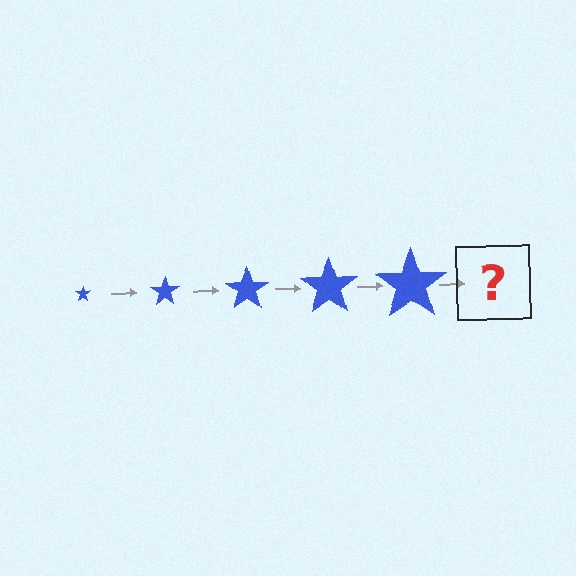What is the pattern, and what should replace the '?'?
The pattern is that the star gets progressively larger each step. The '?' should be a blue star, larger than the previous one.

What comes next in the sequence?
The next element should be a blue star, larger than the previous one.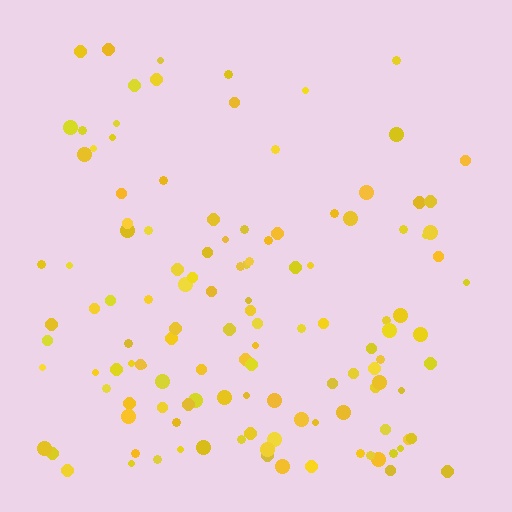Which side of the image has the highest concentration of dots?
The bottom.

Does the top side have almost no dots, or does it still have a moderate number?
Still a moderate number, just noticeably fewer than the bottom.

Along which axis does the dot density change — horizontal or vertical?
Vertical.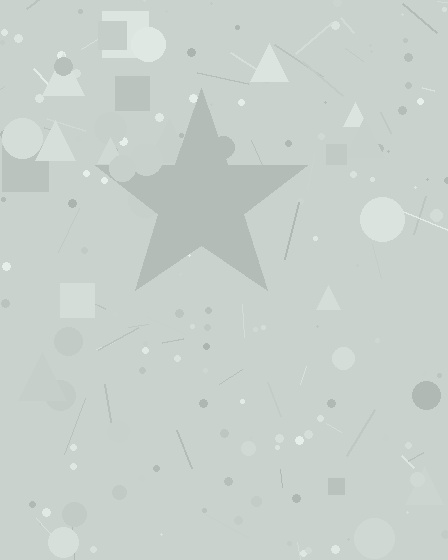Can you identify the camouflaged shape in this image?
The camouflaged shape is a star.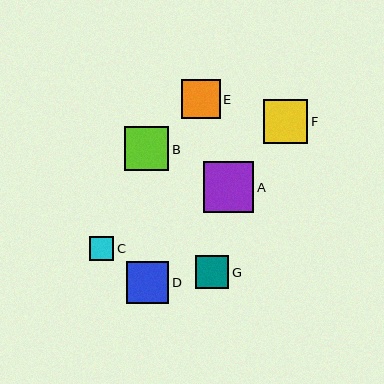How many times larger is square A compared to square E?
Square A is approximately 1.3 times the size of square E.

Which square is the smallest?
Square C is the smallest with a size of approximately 24 pixels.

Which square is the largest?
Square A is the largest with a size of approximately 51 pixels.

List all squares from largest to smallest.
From largest to smallest: A, F, B, D, E, G, C.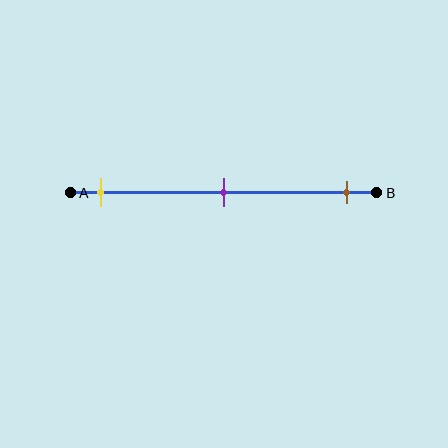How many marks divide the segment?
There are 3 marks dividing the segment.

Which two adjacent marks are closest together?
The yellow and purple marks are the closest adjacent pair.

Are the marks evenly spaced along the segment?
Yes, the marks are approximately evenly spaced.